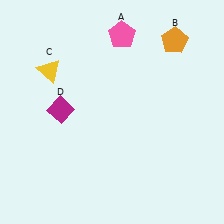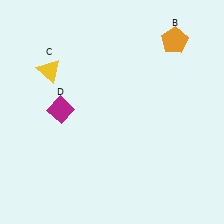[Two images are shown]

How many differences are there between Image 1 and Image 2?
There is 1 difference between the two images.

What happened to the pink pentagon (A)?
The pink pentagon (A) was removed in Image 2. It was in the top-right area of Image 1.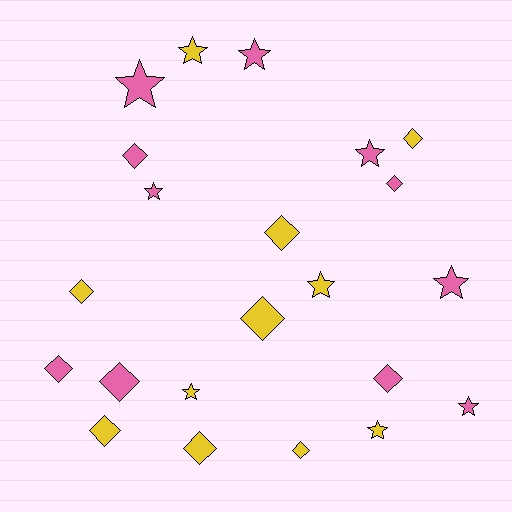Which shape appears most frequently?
Diamond, with 12 objects.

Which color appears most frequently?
Yellow, with 11 objects.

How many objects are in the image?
There are 22 objects.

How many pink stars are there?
There are 6 pink stars.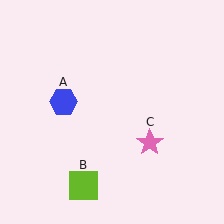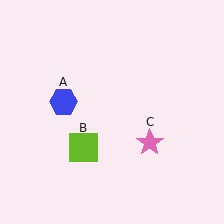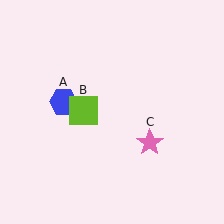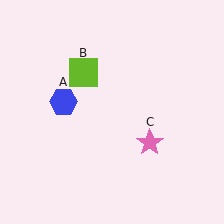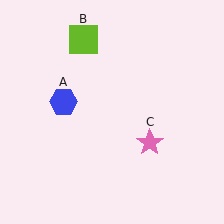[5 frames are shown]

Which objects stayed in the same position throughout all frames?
Blue hexagon (object A) and pink star (object C) remained stationary.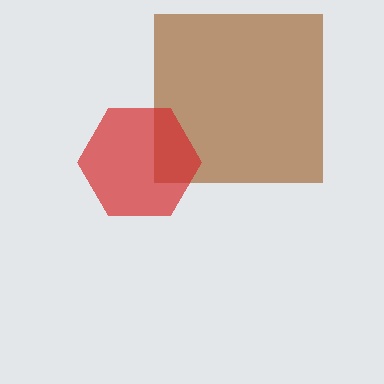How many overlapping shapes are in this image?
There are 2 overlapping shapes in the image.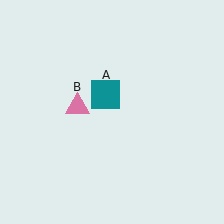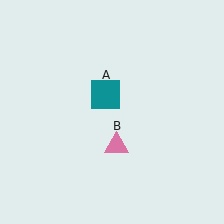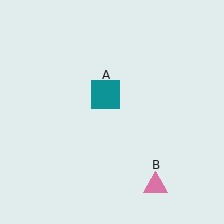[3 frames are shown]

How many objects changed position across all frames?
1 object changed position: pink triangle (object B).